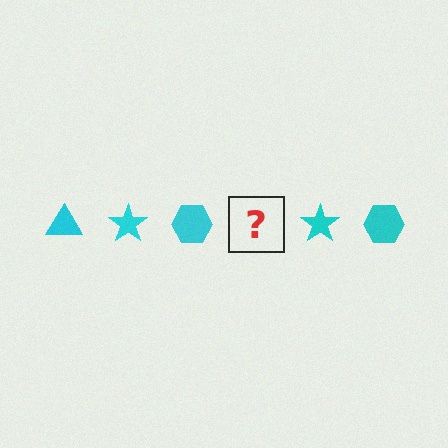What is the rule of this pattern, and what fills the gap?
The rule is that the pattern cycles through triangle, star, hexagon shapes in cyan. The gap should be filled with a cyan triangle.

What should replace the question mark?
The question mark should be replaced with a cyan triangle.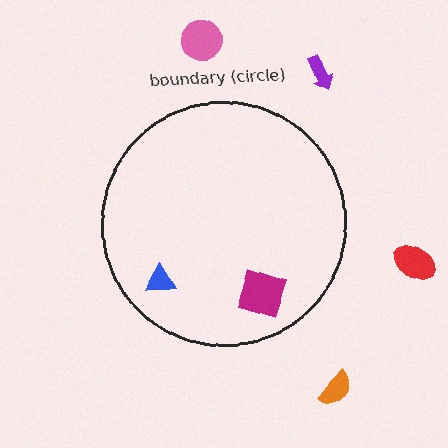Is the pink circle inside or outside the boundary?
Outside.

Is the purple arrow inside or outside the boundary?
Outside.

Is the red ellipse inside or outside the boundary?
Outside.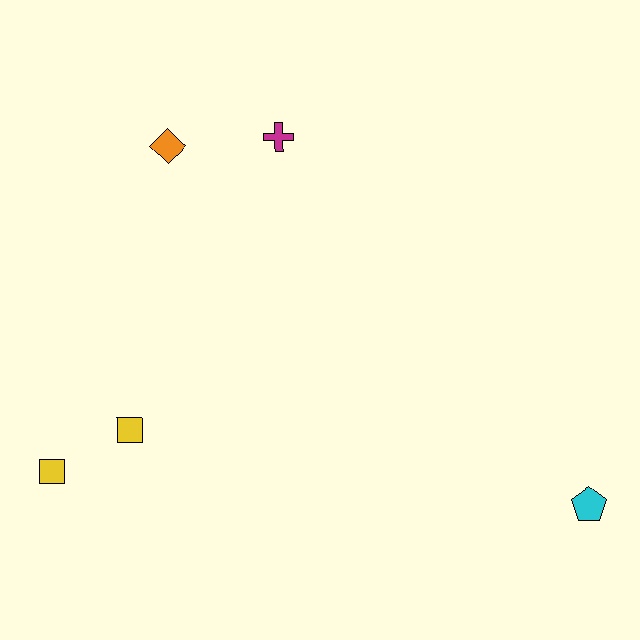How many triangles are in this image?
There are no triangles.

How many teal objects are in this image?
There are no teal objects.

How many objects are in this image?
There are 5 objects.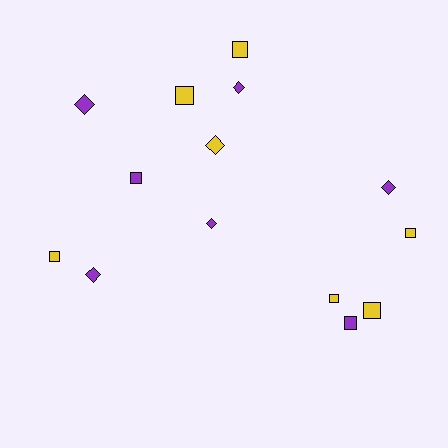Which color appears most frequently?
Purple, with 7 objects.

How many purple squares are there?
There are 2 purple squares.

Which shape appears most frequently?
Square, with 8 objects.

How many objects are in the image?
There are 14 objects.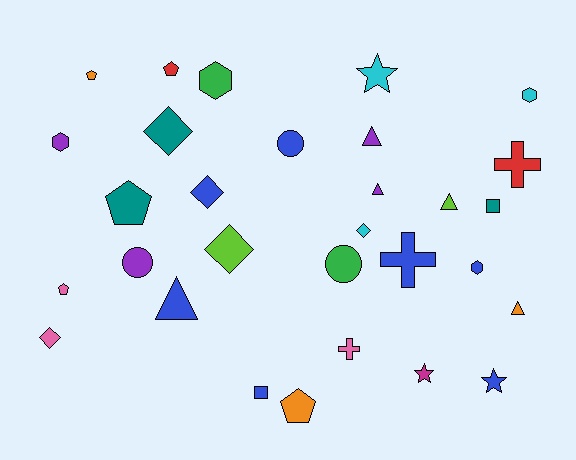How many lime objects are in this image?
There are 2 lime objects.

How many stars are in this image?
There are 3 stars.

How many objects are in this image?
There are 30 objects.